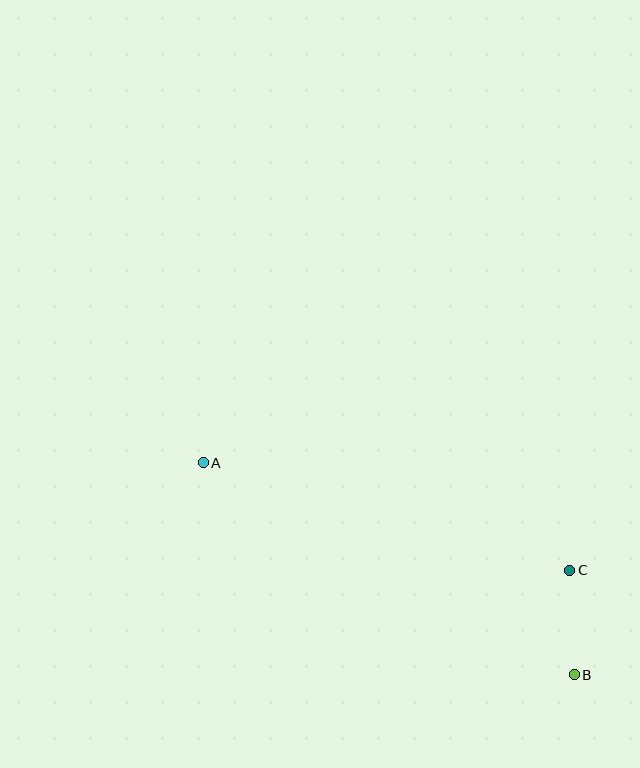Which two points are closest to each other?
Points B and C are closest to each other.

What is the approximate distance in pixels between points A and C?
The distance between A and C is approximately 382 pixels.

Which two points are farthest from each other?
Points A and B are farthest from each other.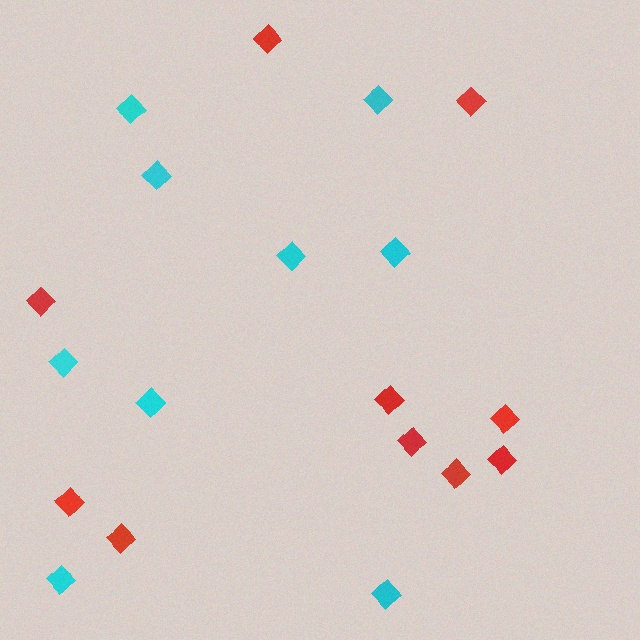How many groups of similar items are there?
There are 2 groups: one group of cyan diamonds (9) and one group of red diamonds (10).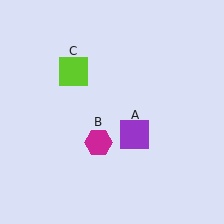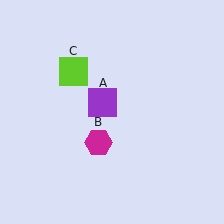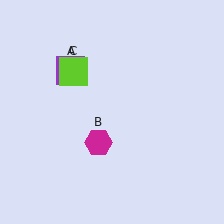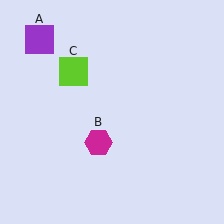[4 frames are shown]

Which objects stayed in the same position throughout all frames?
Magenta hexagon (object B) and lime square (object C) remained stationary.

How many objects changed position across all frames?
1 object changed position: purple square (object A).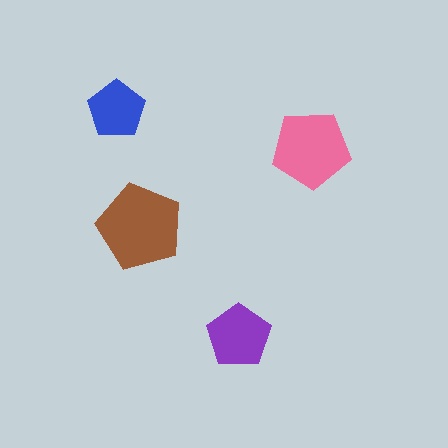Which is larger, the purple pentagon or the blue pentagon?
The purple one.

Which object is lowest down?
The purple pentagon is bottommost.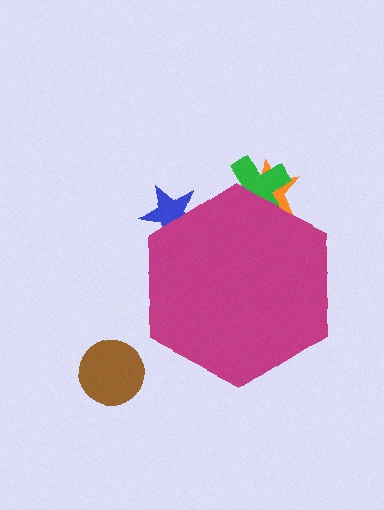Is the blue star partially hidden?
Yes, the blue star is partially hidden behind the magenta hexagon.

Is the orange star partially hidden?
Yes, the orange star is partially hidden behind the magenta hexagon.